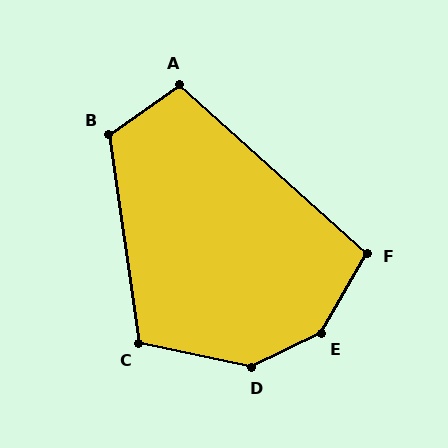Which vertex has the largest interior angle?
E, at approximately 146 degrees.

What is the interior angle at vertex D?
Approximately 141 degrees (obtuse).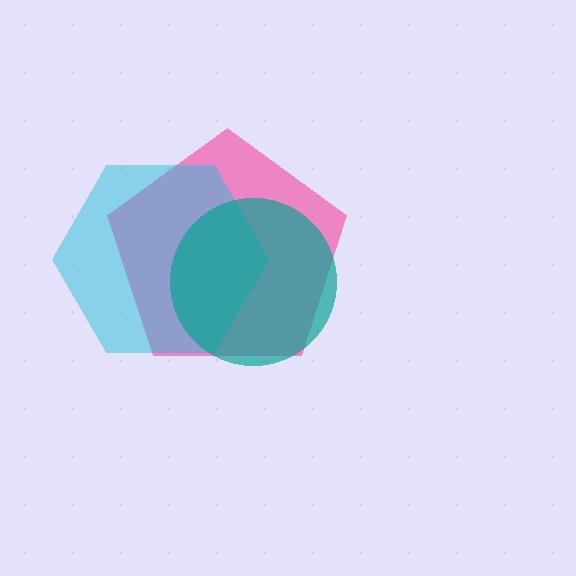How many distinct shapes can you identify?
There are 3 distinct shapes: a pink pentagon, a cyan hexagon, a teal circle.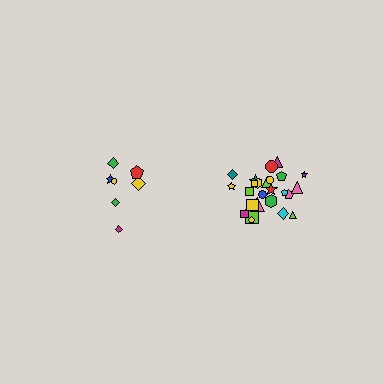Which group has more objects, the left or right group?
The right group.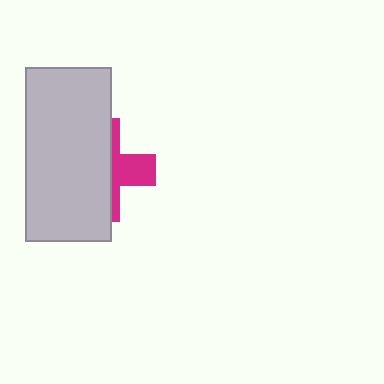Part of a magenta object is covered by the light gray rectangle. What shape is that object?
It is a cross.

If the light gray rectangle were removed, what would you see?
You would see the complete magenta cross.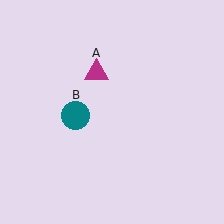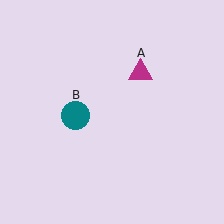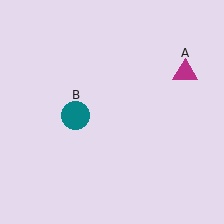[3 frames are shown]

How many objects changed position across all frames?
1 object changed position: magenta triangle (object A).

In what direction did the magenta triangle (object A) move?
The magenta triangle (object A) moved right.